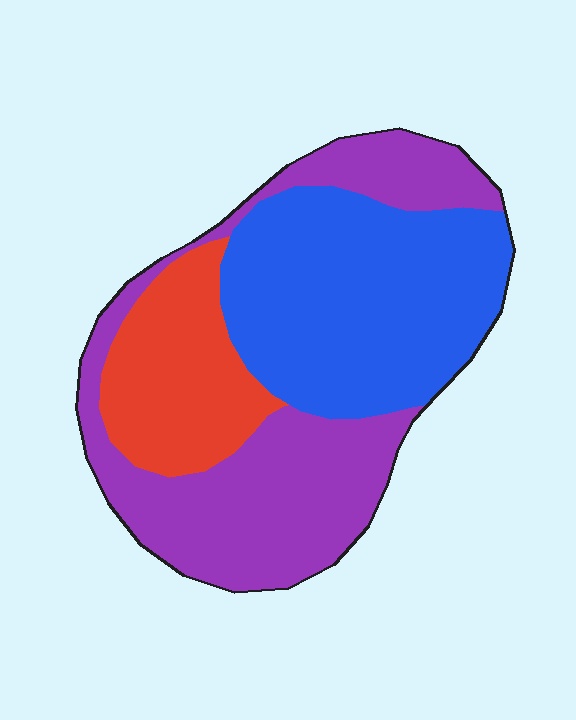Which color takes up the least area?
Red, at roughly 20%.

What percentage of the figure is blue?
Blue takes up about two fifths (2/5) of the figure.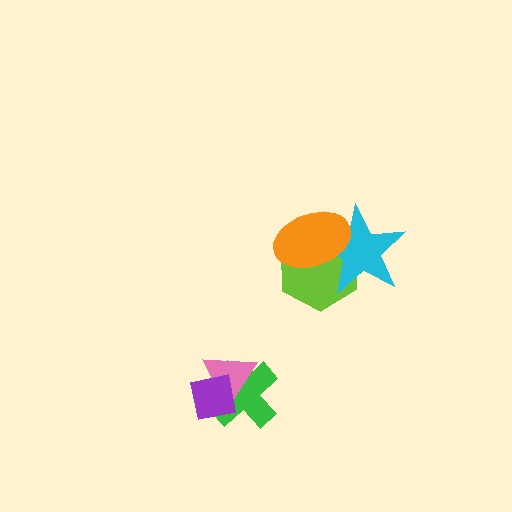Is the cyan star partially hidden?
Yes, it is partially covered by another shape.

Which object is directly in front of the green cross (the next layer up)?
The pink triangle is directly in front of the green cross.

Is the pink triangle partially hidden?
Yes, it is partially covered by another shape.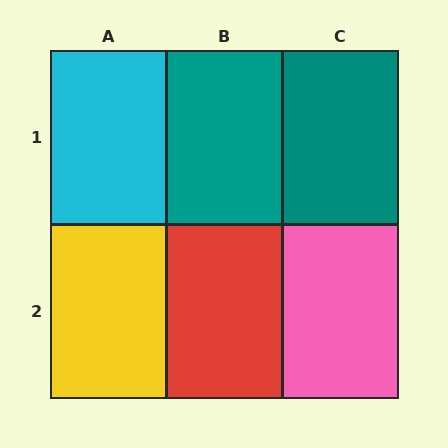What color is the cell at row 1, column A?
Cyan.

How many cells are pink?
1 cell is pink.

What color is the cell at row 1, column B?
Teal.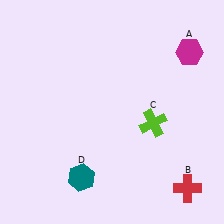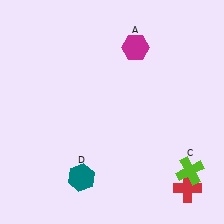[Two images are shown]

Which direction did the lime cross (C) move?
The lime cross (C) moved down.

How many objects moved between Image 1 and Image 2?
2 objects moved between the two images.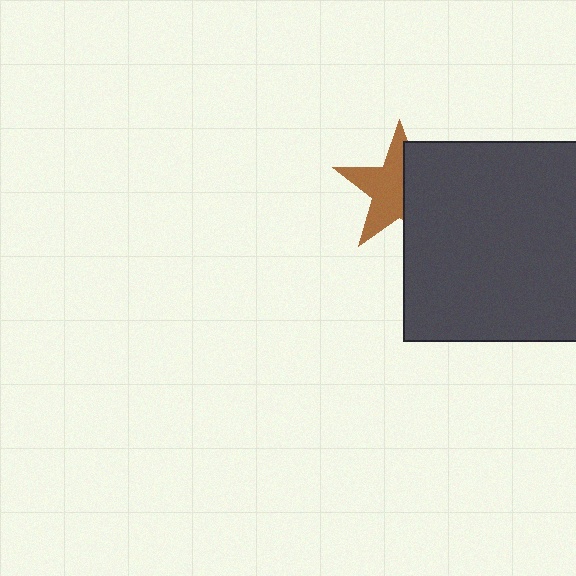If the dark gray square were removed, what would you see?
You would see the complete brown star.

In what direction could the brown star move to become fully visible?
The brown star could move left. That would shift it out from behind the dark gray square entirely.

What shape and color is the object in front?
The object in front is a dark gray square.